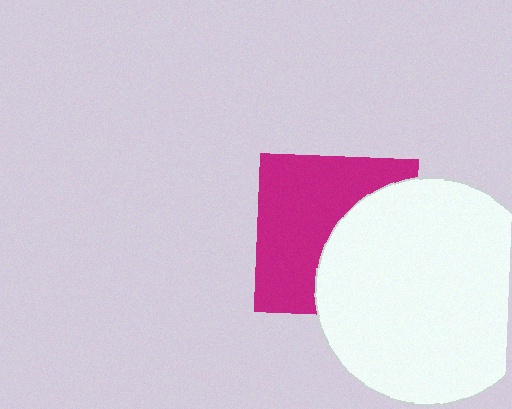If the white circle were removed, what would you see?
You would see the complete magenta square.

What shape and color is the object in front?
The object in front is a white circle.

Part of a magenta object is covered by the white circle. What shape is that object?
It is a square.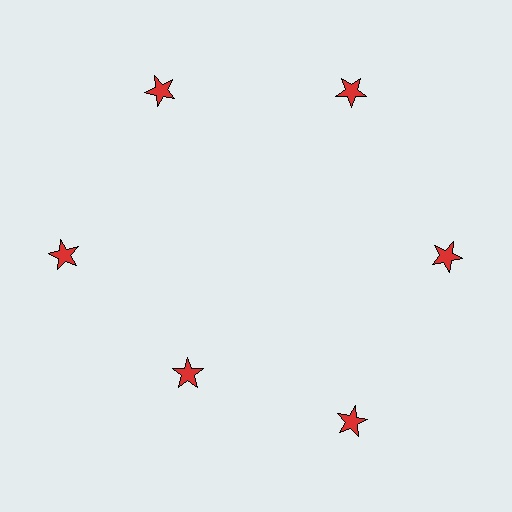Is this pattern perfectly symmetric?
No. The 6 red stars are arranged in a ring, but one element near the 7 o'clock position is pulled inward toward the center, breaking the 6-fold rotational symmetry.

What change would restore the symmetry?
The symmetry would be restored by moving it outward, back onto the ring so that all 6 stars sit at equal angles and equal distance from the center.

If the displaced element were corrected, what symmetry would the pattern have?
It would have 6-fold rotational symmetry — the pattern would map onto itself every 60 degrees.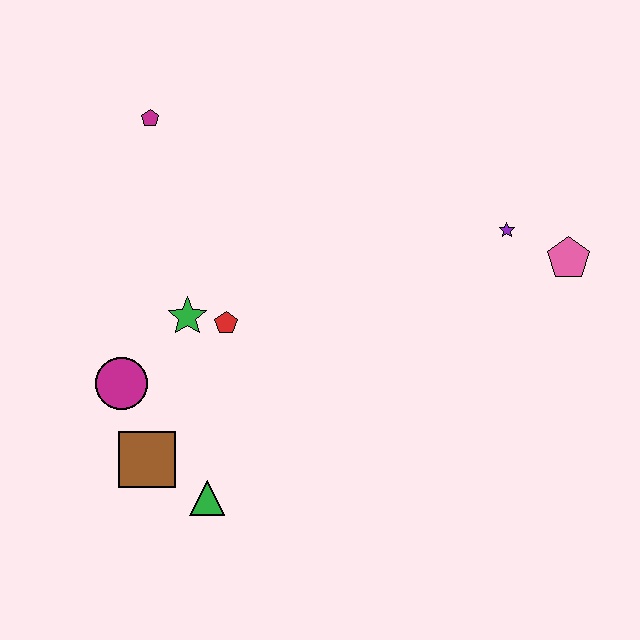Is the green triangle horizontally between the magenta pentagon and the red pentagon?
Yes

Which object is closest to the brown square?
The green triangle is closest to the brown square.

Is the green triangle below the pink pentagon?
Yes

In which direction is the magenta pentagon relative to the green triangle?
The magenta pentagon is above the green triangle.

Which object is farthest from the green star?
The pink pentagon is farthest from the green star.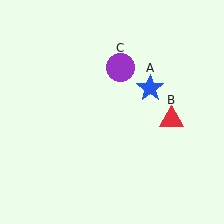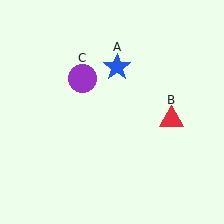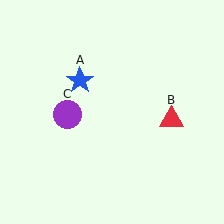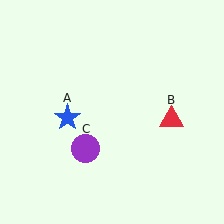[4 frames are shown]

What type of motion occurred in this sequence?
The blue star (object A), purple circle (object C) rotated counterclockwise around the center of the scene.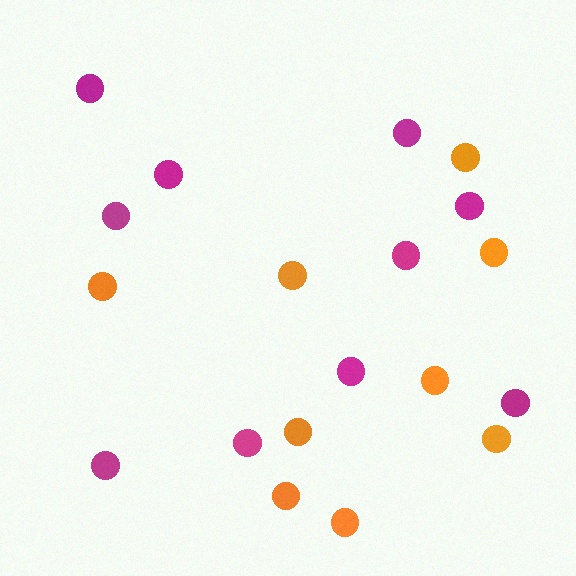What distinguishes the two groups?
There are 2 groups: one group of orange circles (9) and one group of magenta circles (10).